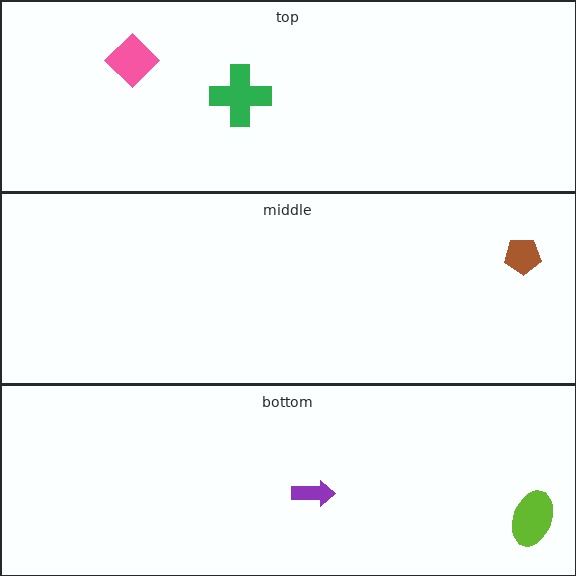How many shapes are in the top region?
2.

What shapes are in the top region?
The green cross, the pink diamond.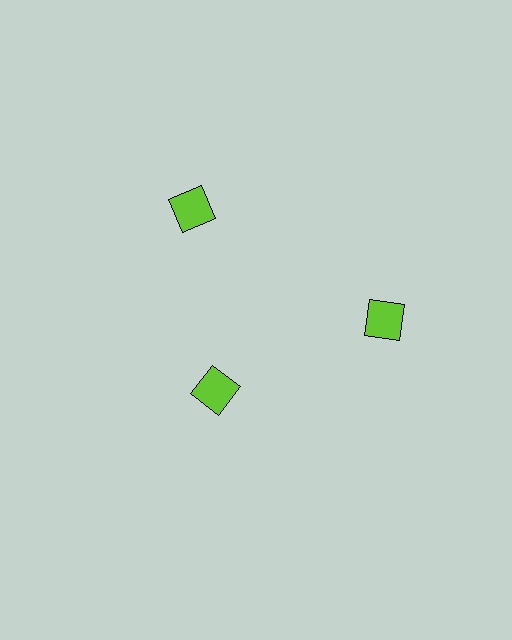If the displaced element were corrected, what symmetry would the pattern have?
It would have 3-fold rotational symmetry — the pattern would map onto itself every 120 degrees.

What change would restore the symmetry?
The symmetry would be restored by moving it outward, back onto the ring so that all 3 squares sit at equal angles and equal distance from the center.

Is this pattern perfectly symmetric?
No. The 3 lime squares are arranged in a ring, but one element near the 7 o'clock position is pulled inward toward the center, breaking the 3-fold rotational symmetry.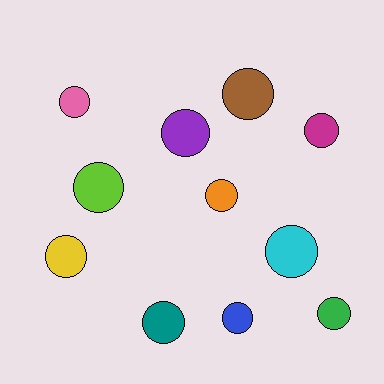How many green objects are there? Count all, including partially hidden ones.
There is 1 green object.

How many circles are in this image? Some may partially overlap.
There are 11 circles.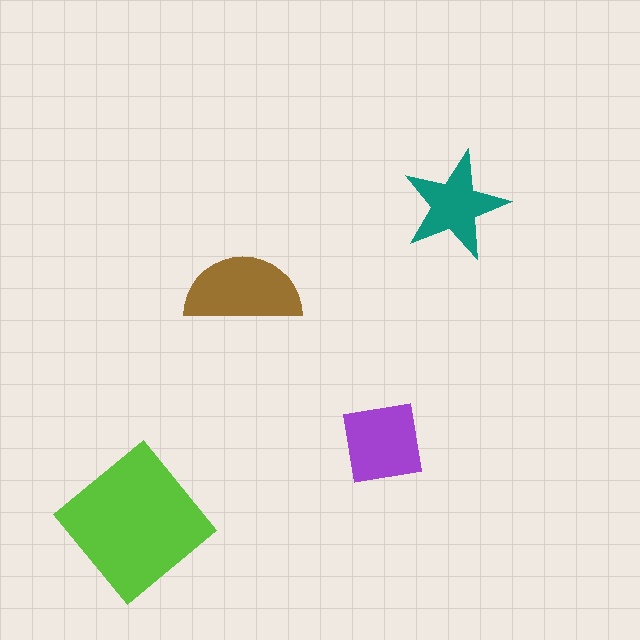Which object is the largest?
The lime diamond.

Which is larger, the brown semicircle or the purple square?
The brown semicircle.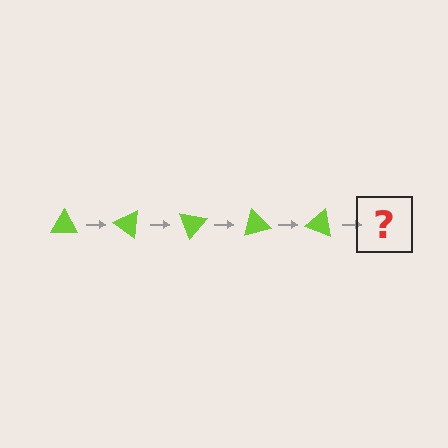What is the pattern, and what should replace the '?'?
The pattern is that the triangle rotates 35 degrees each step. The '?' should be a lime triangle rotated 175 degrees.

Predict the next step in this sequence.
The next step is a lime triangle rotated 175 degrees.